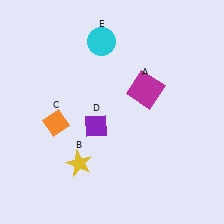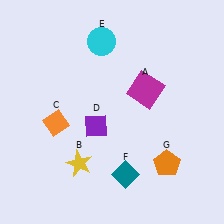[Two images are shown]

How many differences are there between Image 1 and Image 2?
There are 2 differences between the two images.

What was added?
A teal diamond (F), an orange pentagon (G) were added in Image 2.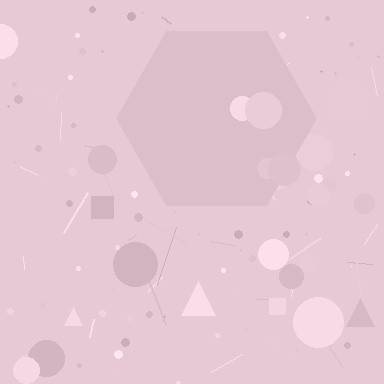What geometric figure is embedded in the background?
A hexagon is embedded in the background.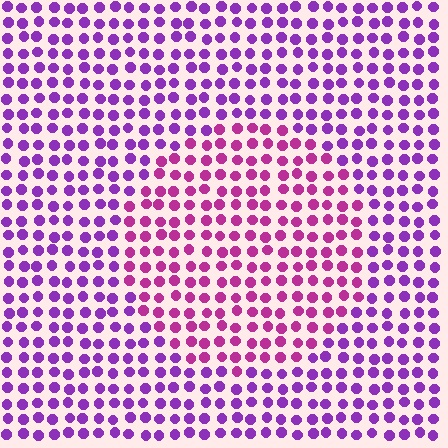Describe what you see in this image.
The image is filled with small purple elements in a uniform arrangement. A circle-shaped region is visible where the elements are tinted to a slightly different hue, forming a subtle color boundary.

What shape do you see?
I see a circle.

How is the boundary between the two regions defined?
The boundary is defined purely by a slight shift in hue (about 34 degrees). Spacing, size, and orientation are identical on both sides.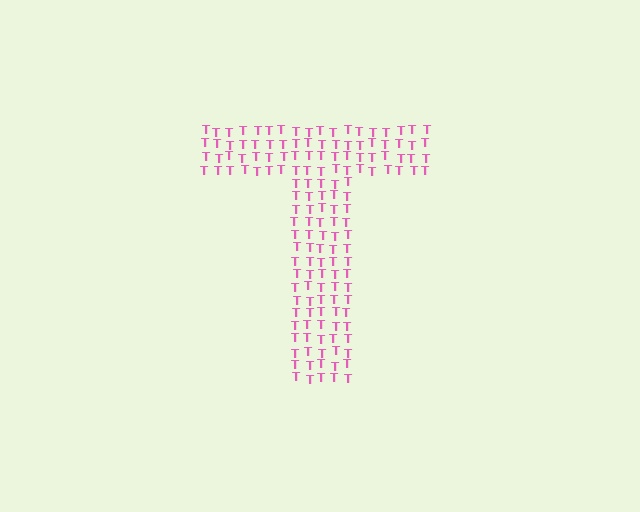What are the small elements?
The small elements are letter T's.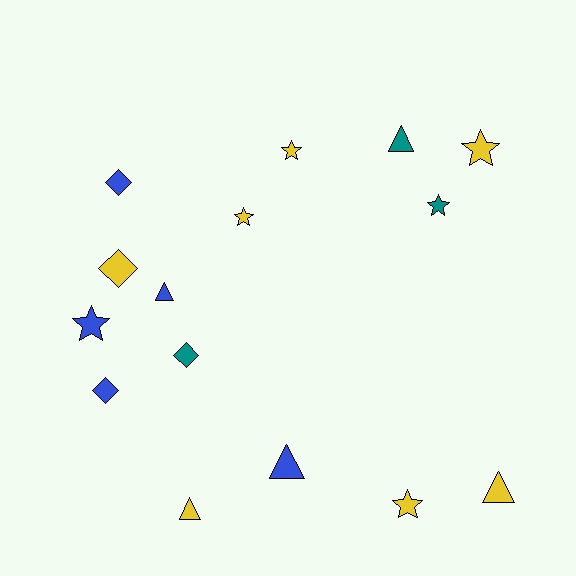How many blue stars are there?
There is 1 blue star.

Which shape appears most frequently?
Star, with 6 objects.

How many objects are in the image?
There are 15 objects.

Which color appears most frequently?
Yellow, with 7 objects.